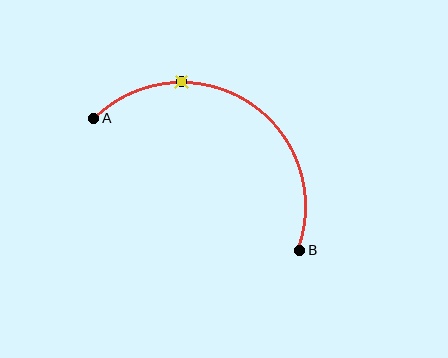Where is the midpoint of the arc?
The arc midpoint is the point on the curve farthest from the straight line joining A and B. It sits above that line.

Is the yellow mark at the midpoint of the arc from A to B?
No. The yellow mark lies on the arc but is closer to endpoint A. The arc midpoint would be at the point on the curve equidistant along the arc from both A and B.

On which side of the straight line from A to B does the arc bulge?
The arc bulges above the straight line connecting A and B.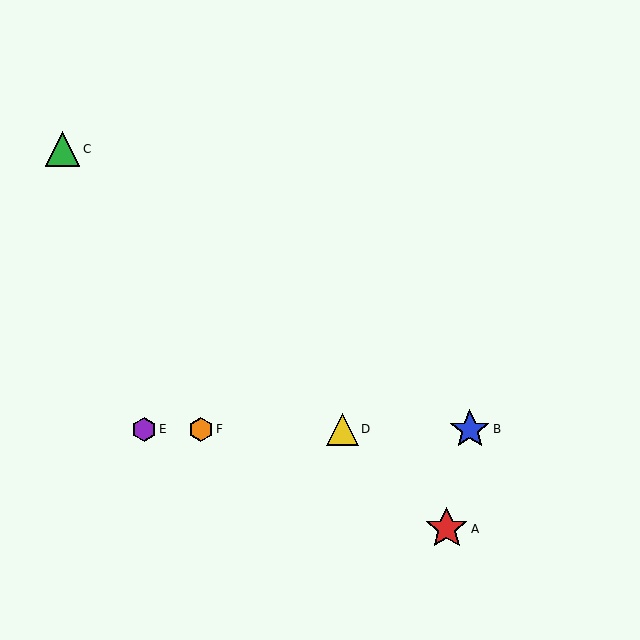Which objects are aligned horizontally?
Objects B, D, E, F are aligned horizontally.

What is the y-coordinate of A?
Object A is at y≈529.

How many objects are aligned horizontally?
4 objects (B, D, E, F) are aligned horizontally.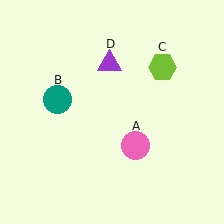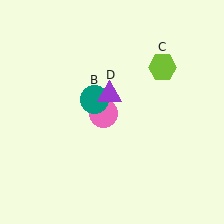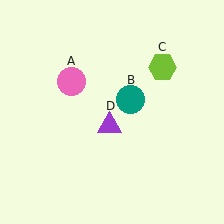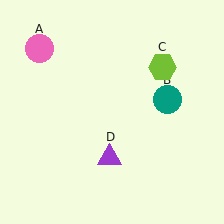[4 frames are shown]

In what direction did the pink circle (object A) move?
The pink circle (object A) moved up and to the left.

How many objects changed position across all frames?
3 objects changed position: pink circle (object A), teal circle (object B), purple triangle (object D).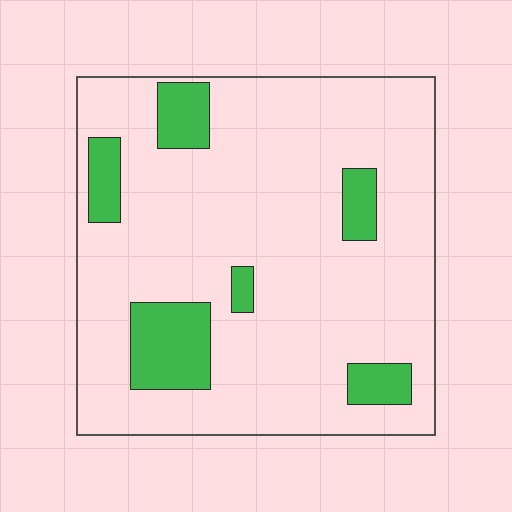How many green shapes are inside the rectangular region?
6.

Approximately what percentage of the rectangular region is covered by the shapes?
Approximately 15%.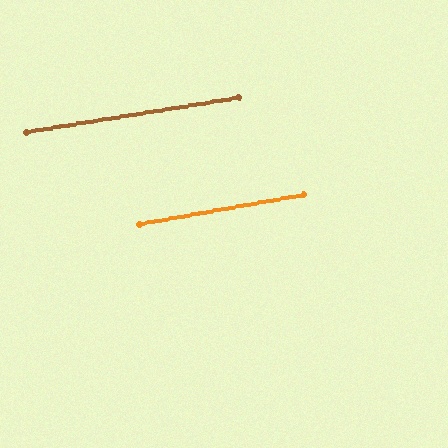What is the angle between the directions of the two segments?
Approximately 1 degree.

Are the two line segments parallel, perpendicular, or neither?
Parallel — their directions differ by only 1.2°.